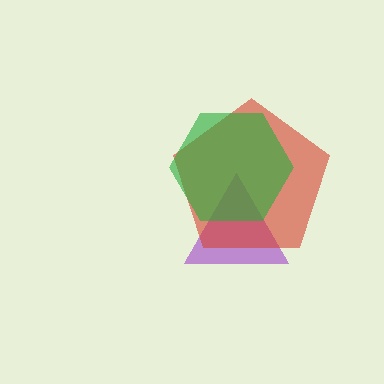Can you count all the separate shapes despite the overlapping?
Yes, there are 3 separate shapes.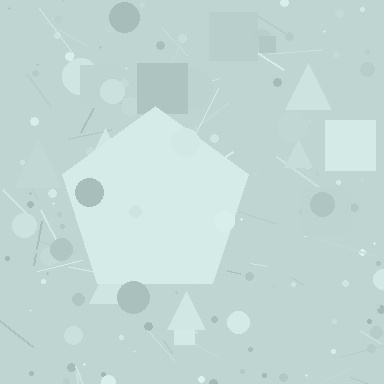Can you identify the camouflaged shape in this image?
The camouflaged shape is a pentagon.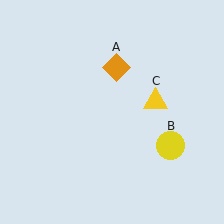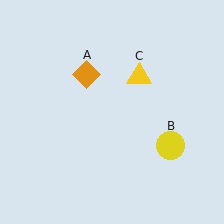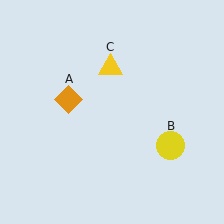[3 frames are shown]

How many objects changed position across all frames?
2 objects changed position: orange diamond (object A), yellow triangle (object C).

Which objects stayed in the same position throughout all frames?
Yellow circle (object B) remained stationary.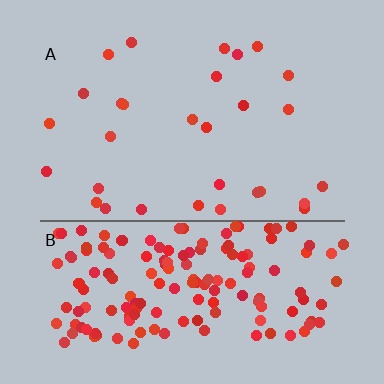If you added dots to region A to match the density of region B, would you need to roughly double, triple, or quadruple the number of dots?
Approximately quadruple.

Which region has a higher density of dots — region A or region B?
B (the bottom).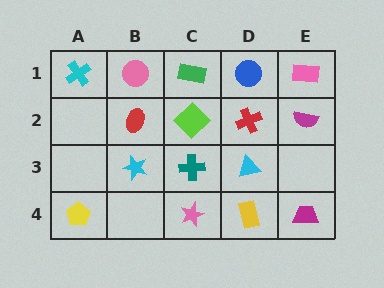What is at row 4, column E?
A magenta trapezoid.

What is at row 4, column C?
A pink star.